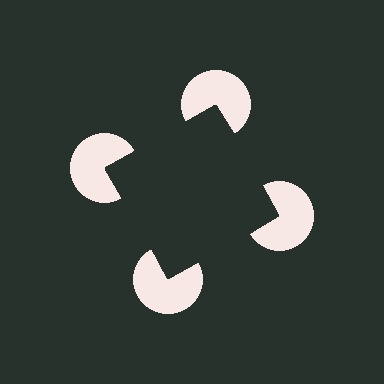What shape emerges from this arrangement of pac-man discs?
An illusory square — its edges are inferred from the aligned wedge cuts in the pac-man discs, not physically drawn.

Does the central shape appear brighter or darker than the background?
It typically appears slightly darker than the background, even though no actual brightness change is drawn.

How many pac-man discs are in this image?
There are 4 — one at each vertex of the illusory square.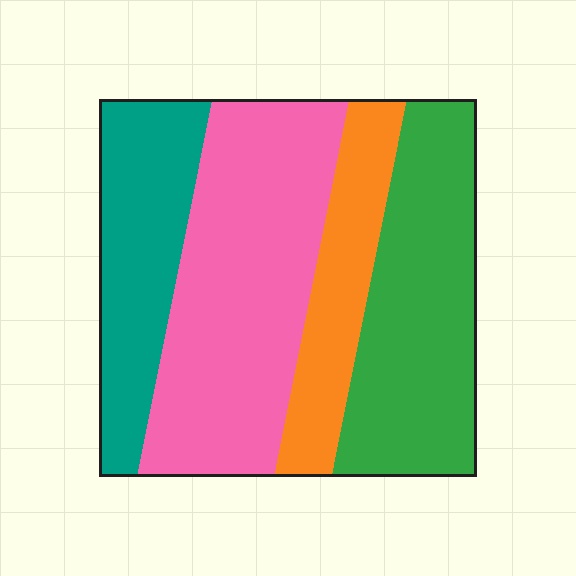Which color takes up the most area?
Pink, at roughly 35%.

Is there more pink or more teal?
Pink.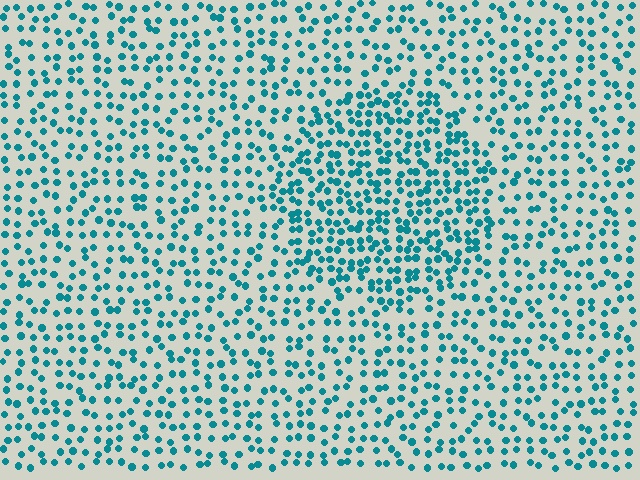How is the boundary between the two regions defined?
The boundary is defined by a change in element density (approximately 1.7x ratio). All elements are the same color, size, and shape.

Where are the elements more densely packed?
The elements are more densely packed inside the circle boundary.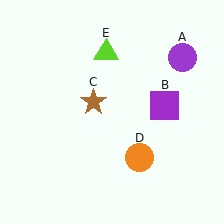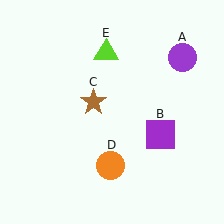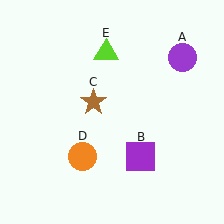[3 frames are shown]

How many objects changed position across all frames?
2 objects changed position: purple square (object B), orange circle (object D).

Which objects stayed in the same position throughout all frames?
Purple circle (object A) and brown star (object C) and lime triangle (object E) remained stationary.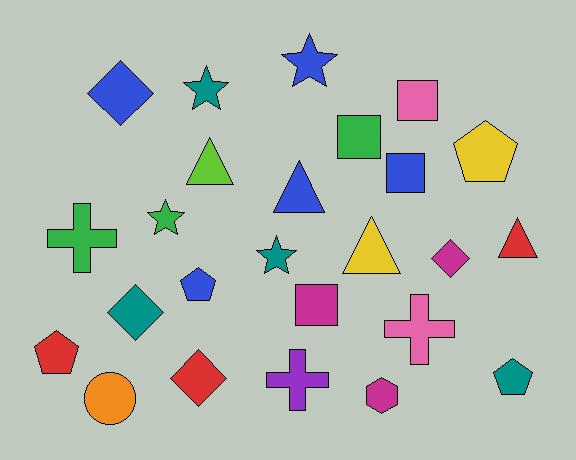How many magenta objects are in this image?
There are 3 magenta objects.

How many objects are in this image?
There are 25 objects.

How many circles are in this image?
There is 1 circle.